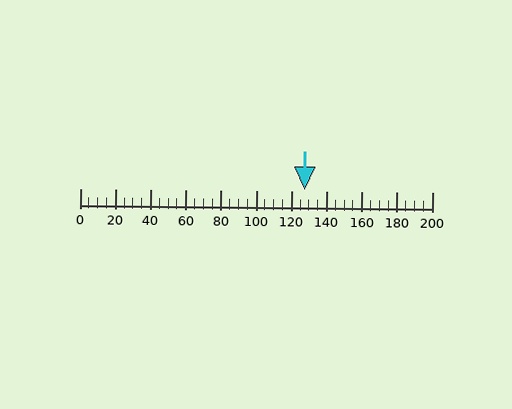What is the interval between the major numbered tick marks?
The major tick marks are spaced 20 units apart.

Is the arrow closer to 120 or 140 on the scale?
The arrow is closer to 120.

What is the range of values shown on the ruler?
The ruler shows values from 0 to 200.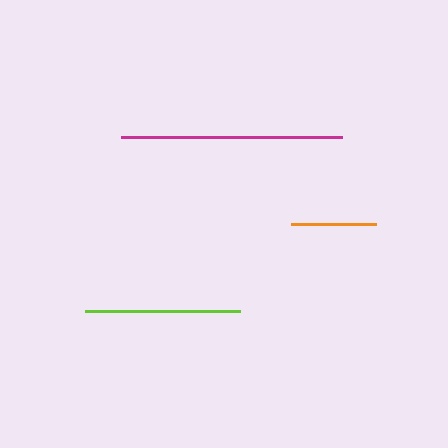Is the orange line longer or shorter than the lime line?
The lime line is longer than the orange line.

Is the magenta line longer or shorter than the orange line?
The magenta line is longer than the orange line.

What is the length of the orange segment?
The orange segment is approximately 84 pixels long.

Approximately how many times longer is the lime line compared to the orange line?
The lime line is approximately 1.8 times the length of the orange line.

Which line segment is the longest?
The magenta line is the longest at approximately 220 pixels.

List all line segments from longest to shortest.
From longest to shortest: magenta, lime, orange.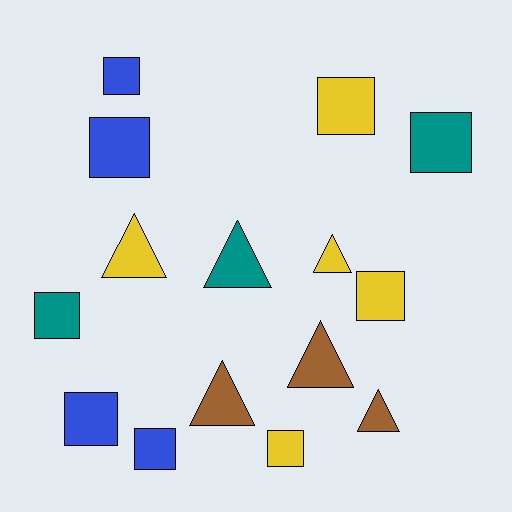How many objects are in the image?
There are 15 objects.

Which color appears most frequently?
Yellow, with 5 objects.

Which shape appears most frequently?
Square, with 9 objects.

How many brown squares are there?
There are no brown squares.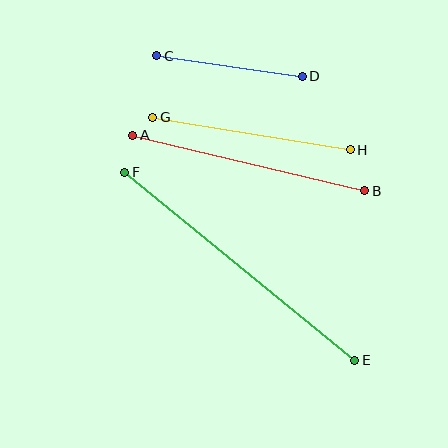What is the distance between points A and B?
The distance is approximately 239 pixels.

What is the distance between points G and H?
The distance is approximately 200 pixels.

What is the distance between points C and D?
The distance is approximately 147 pixels.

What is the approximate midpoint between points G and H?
The midpoint is at approximately (251, 134) pixels.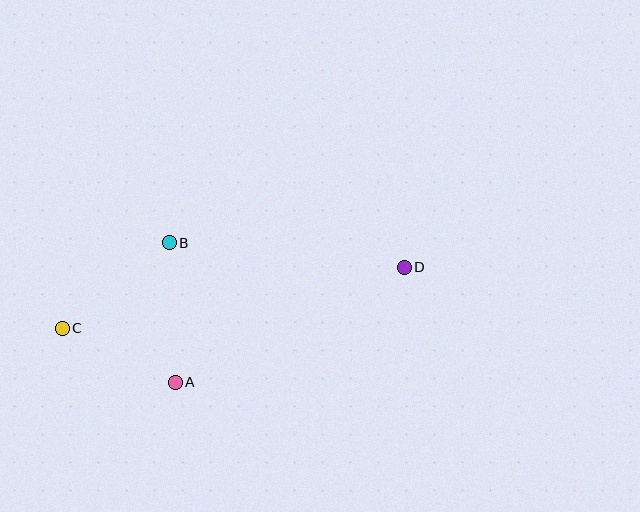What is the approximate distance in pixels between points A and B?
The distance between A and B is approximately 140 pixels.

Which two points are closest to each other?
Points A and C are closest to each other.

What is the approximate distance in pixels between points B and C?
The distance between B and C is approximately 137 pixels.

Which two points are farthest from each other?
Points C and D are farthest from each other.